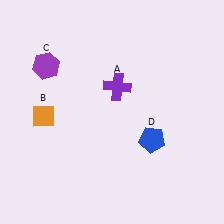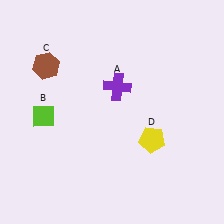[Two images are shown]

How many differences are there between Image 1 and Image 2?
There are 3 differences between the two images.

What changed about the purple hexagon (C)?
In Image 1, C is purple. In Image 2, it changed to brown.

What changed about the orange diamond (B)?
In Image 1, B is orange. In Image 2, it changed to lime.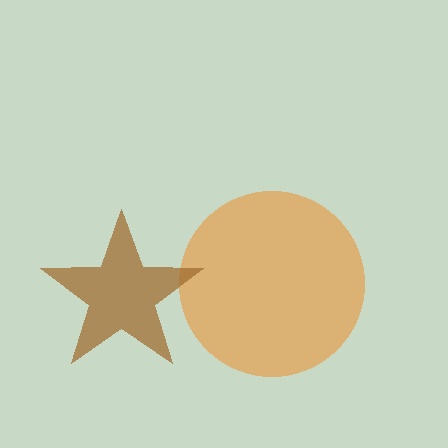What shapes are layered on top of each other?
The layered shapes are: an orange circle, a brown star.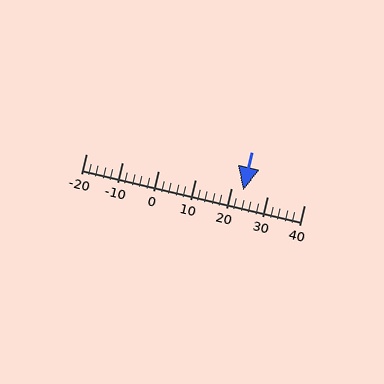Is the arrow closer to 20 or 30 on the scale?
The arrow is closer to 20.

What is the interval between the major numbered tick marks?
The major tick marks are spaced 10 units apart.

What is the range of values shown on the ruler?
The ruler shows values from -20 to 40.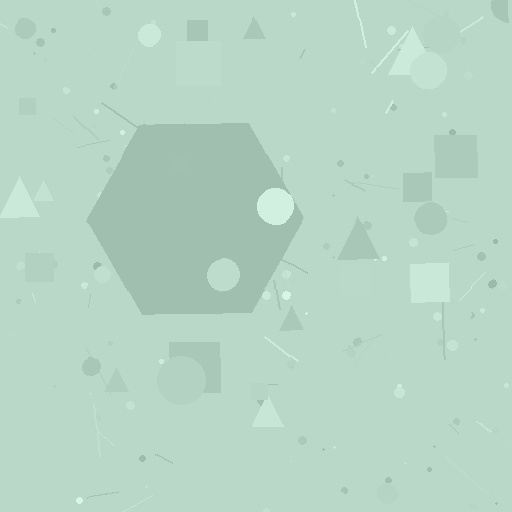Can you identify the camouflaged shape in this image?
The camouflaged shape is a hexagon.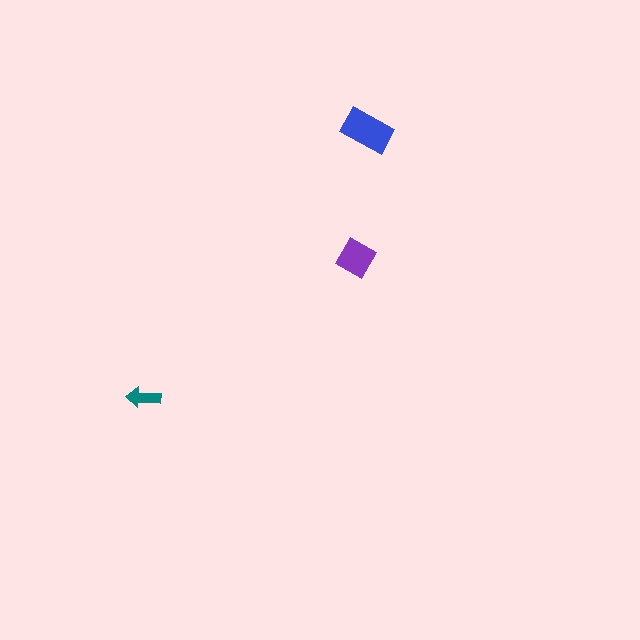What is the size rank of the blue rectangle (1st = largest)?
1st.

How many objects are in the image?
There are 3 objects in the image.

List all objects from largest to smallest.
The blue rectangle, the purple diamond, the teal arrow.